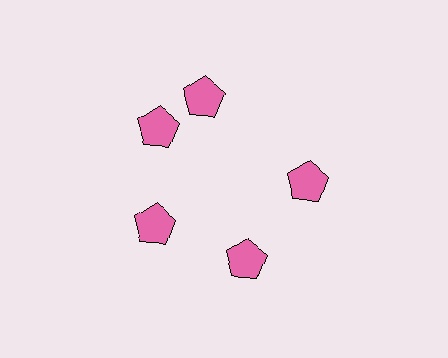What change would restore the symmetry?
The symmetry would be restored by rotating it back into even spacing with its neighbors so that all 5 pentagons sit at equal angles and equal distance from the center.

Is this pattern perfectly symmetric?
No. The 5 pink pentagons are arranged in a ring, but one element near the 1 o'clock position is rotated out of alignment along the ring, breaking the 5-fold rotational symmetry.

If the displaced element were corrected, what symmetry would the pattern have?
It would have 5-fold rotational symmetry — the pattern would map onto itself every 72 degrees.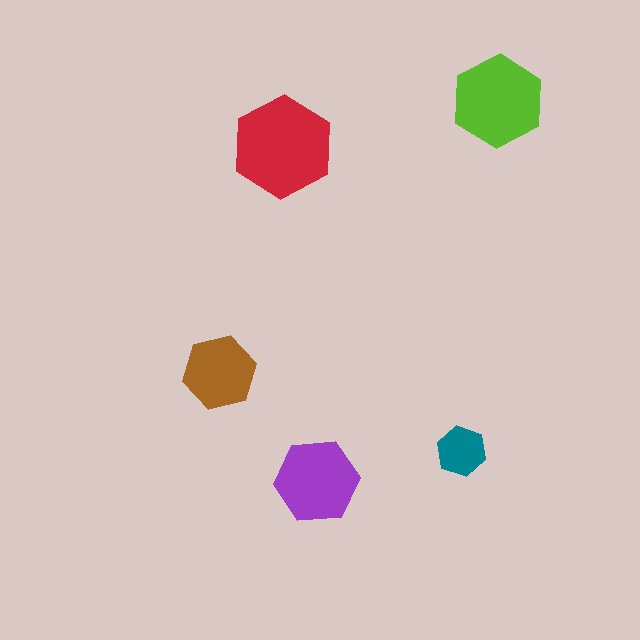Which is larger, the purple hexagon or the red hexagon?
The red one.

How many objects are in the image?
There are 5 objects in the image.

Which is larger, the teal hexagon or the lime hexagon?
The lime one.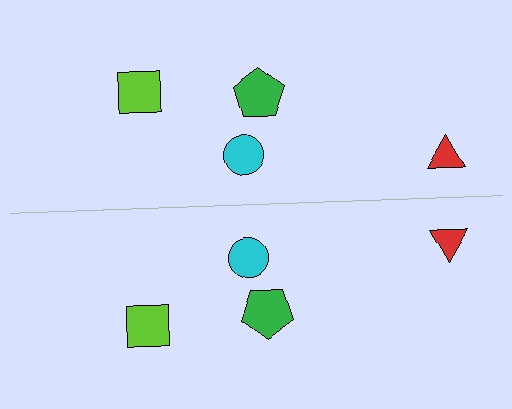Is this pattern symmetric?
Yes, this pattern has bilateral (reflection) symmetry.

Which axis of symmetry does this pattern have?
The pattern has a horizontal axis of symmetry running through the center of the image.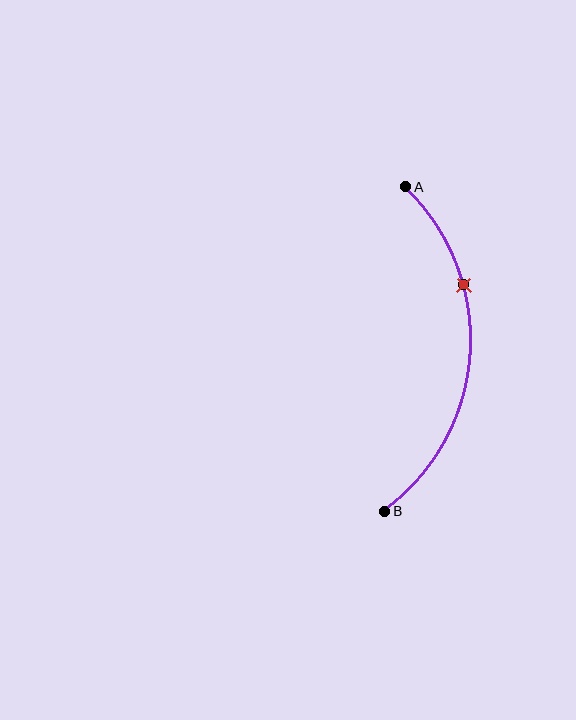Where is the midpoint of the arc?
The arc midpoint is the point on the curve farthest from the straight line joining A and B. It sits to the right of that line.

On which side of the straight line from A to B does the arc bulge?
The arc bulges to the right of the straight line connecting A and B.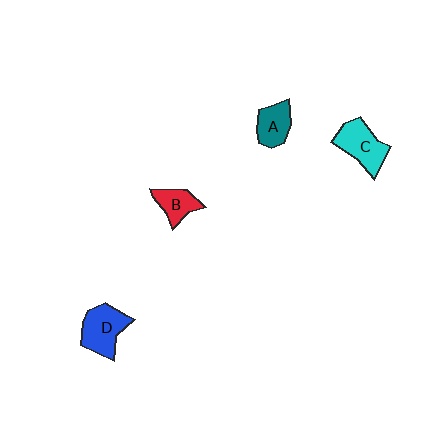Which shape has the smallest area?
Shape B (red).